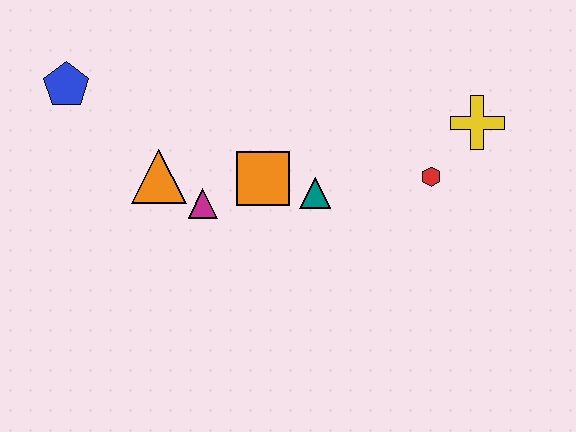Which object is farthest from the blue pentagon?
The yellow cross is farthest from the blue pentagon.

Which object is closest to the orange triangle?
The magenta triangle is closest to the orange triangle.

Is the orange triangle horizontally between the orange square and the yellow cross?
No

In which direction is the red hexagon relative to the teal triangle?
The red hexagon is to the right of the teal triangle.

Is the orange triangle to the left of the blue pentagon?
No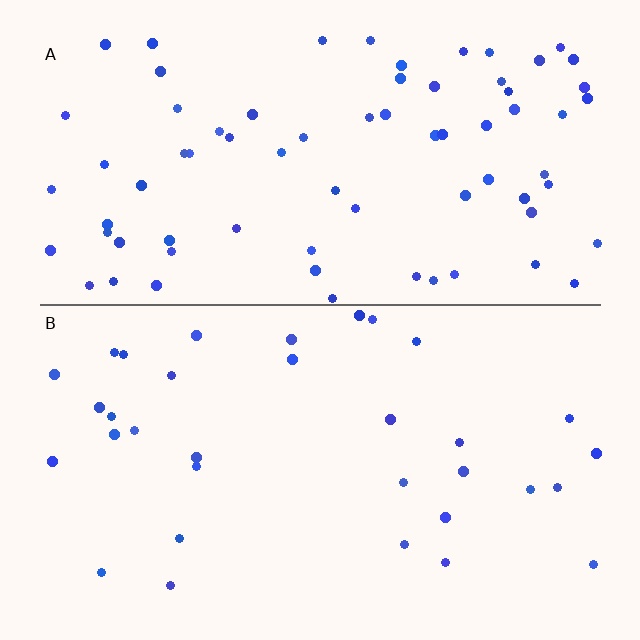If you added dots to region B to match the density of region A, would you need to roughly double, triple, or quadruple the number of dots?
Approximately double.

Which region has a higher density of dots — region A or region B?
A (the top).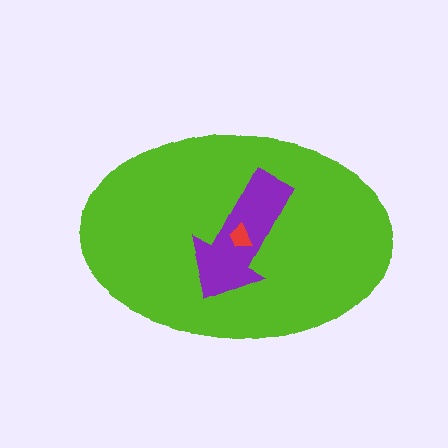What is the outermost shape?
The lime ellipse.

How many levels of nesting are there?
3.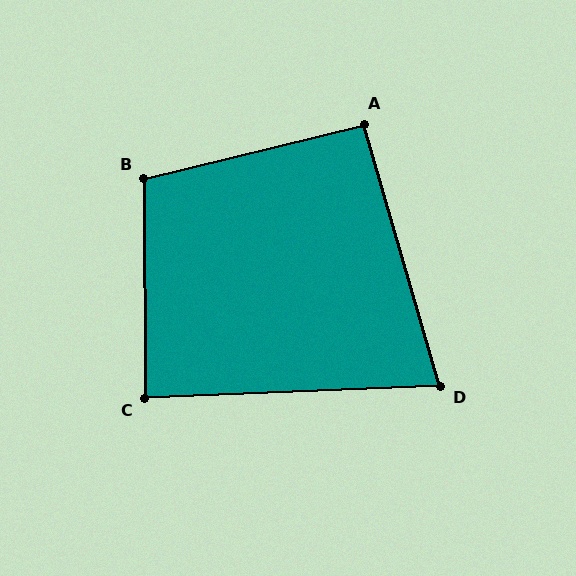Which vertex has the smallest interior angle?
D, at approximately 76 degrees.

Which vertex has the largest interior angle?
B, at approximately 104 degrees.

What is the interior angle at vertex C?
Approximately 88 degrees (approximately right).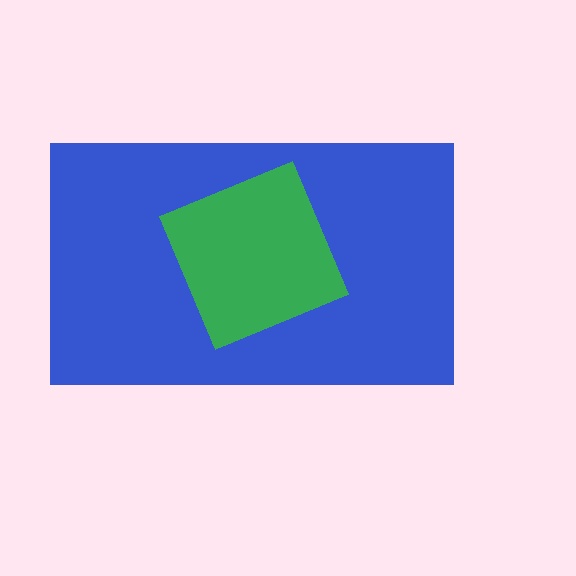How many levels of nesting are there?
2.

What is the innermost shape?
The green diamond.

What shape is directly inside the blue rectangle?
The green diamond.